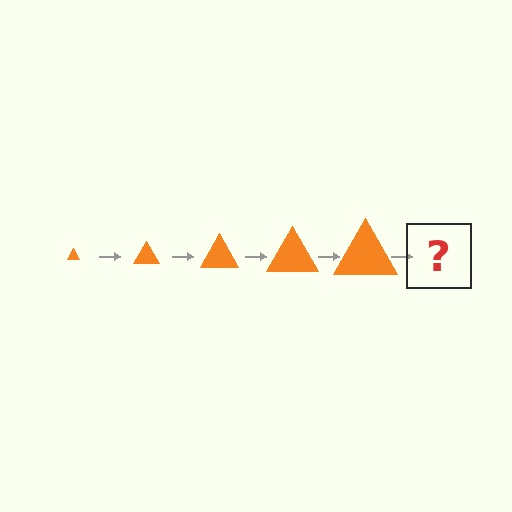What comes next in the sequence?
The next element should be an orange triangle, larger than the previous one.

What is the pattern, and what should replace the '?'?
The pattern is that the triangle gets progressively larger each step. The '?' should be an orange triangle, larger than the previous one.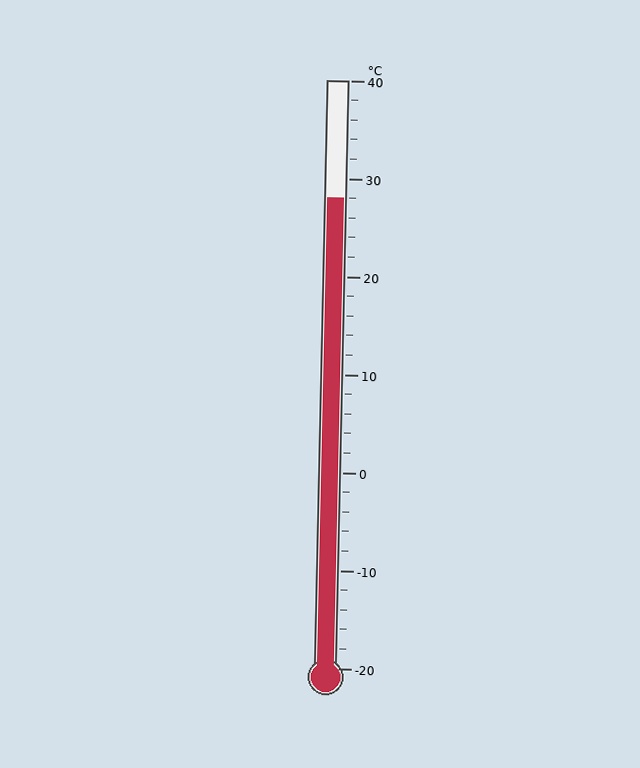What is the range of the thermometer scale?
The thermometer scale ranges from -20°C to 40°C.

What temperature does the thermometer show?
The thermometer shows approximately 28°C.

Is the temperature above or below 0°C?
The temperature is above 0°C.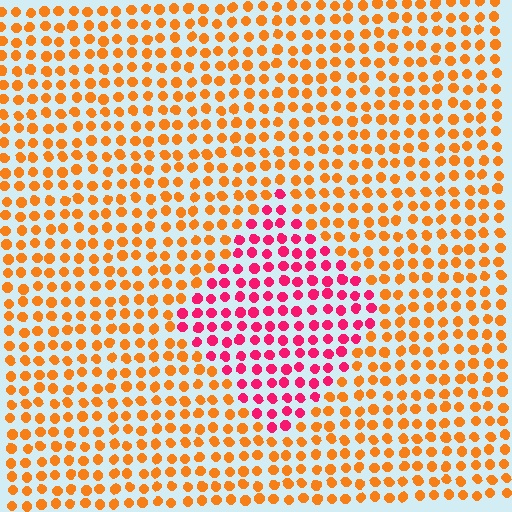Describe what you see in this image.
The image is filled with small orange elements in a uniform arrangement. A diamond-shaped region is visible where the elements are tinted to a slightly different hue, forming a subtle color boundary.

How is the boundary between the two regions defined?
The boundary is defined purely by a slight shift in hue (about 52 degrees). Spacing, size, and orientation are identical on both sides.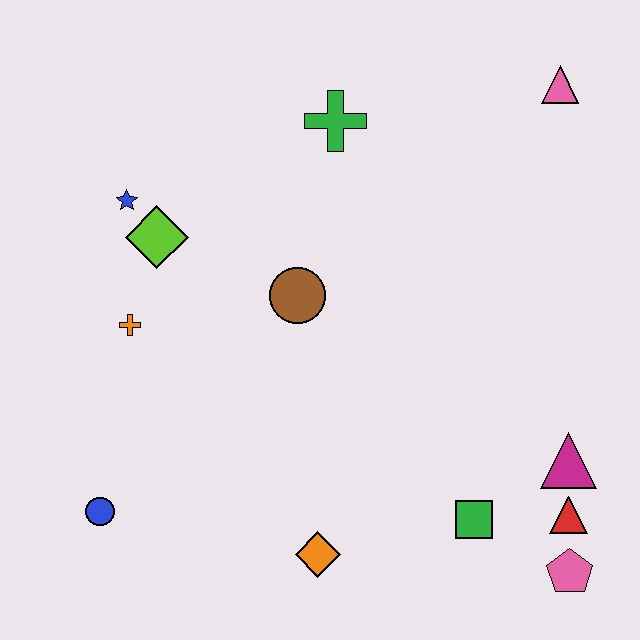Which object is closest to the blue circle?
The orange cross is closest to the blue circle.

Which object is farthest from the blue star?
The pink pentagon is farthest from the blue star.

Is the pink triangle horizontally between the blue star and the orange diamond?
No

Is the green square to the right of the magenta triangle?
No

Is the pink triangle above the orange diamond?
Yes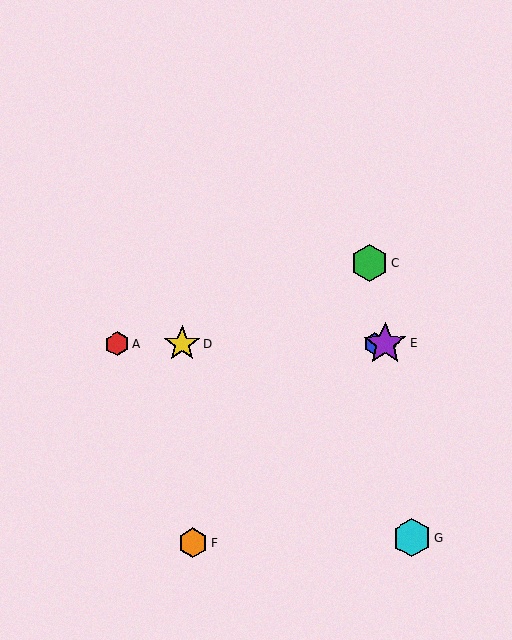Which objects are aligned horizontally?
Objects A, B, D, E are aligned horizontally.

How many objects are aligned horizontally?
4 objects (A, B, D, E) are aligned horizontally.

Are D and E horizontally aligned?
Yes, both are at y≈344.